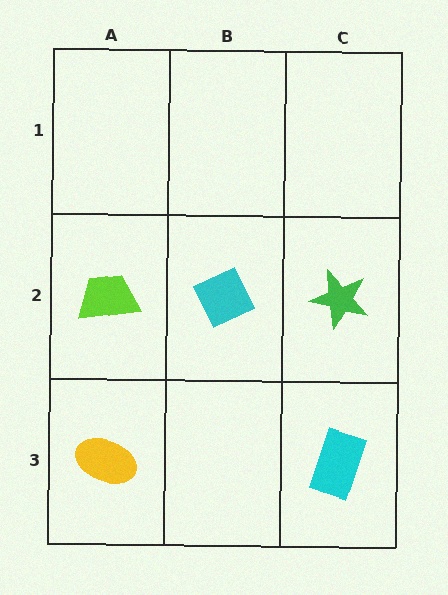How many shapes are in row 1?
0 shapes.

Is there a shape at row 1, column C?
No, that cell is empty.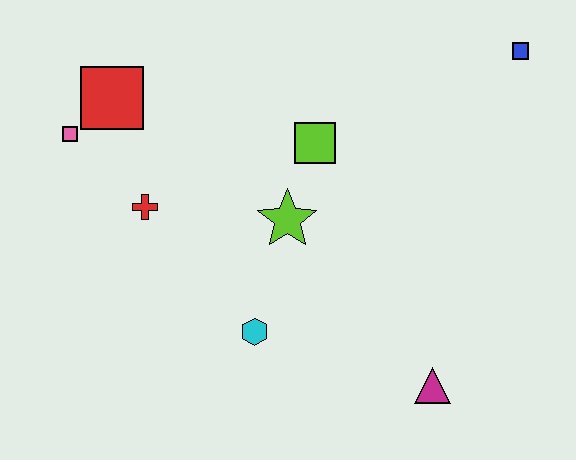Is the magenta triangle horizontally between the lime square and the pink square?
No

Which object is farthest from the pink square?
The blue square is farthest from the pink square.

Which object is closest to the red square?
The pink square is closest to the red square.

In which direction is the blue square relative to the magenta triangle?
The blue square is above the magenta triangle.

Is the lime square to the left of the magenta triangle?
Yes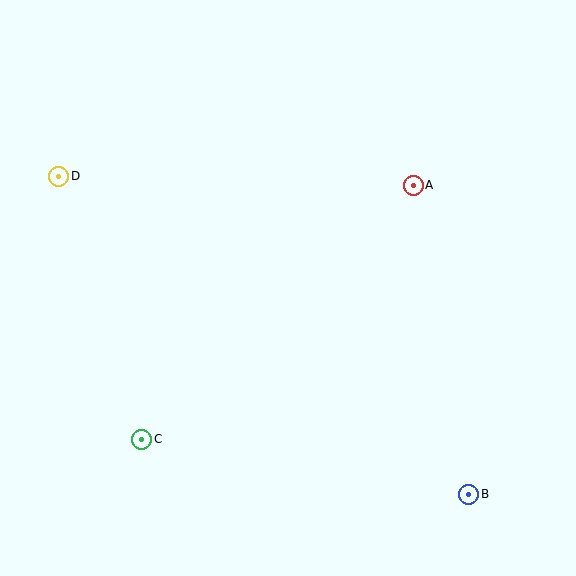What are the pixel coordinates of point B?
Point B is at (469, 494).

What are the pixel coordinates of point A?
Point A is at (413, 185).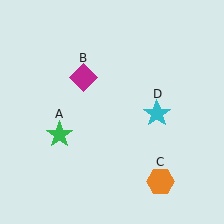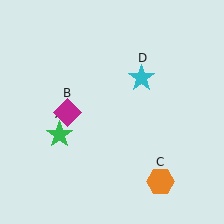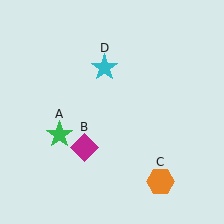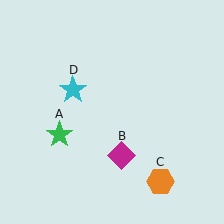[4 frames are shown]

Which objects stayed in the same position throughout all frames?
Green star (object A) and orange hexagon (object C) remained stationary.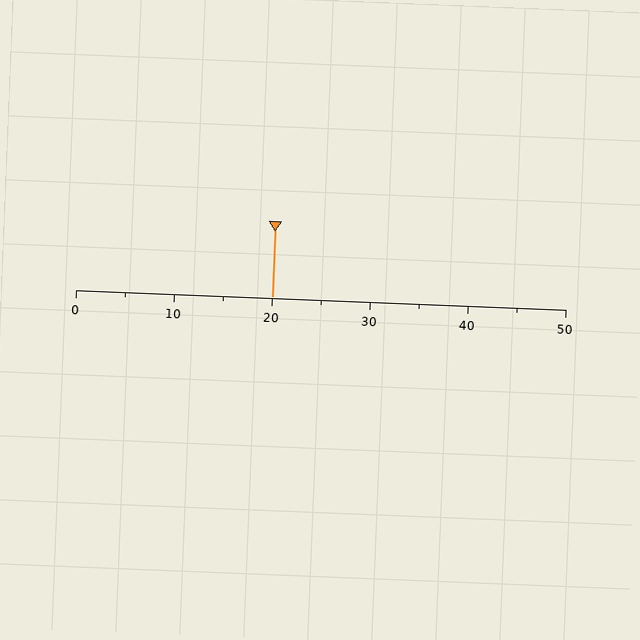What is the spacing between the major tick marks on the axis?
The major ticks are spaced 10 apart.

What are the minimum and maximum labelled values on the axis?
The axis runs from 0 to 50.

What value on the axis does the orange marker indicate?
The marker indicates approximately 20.